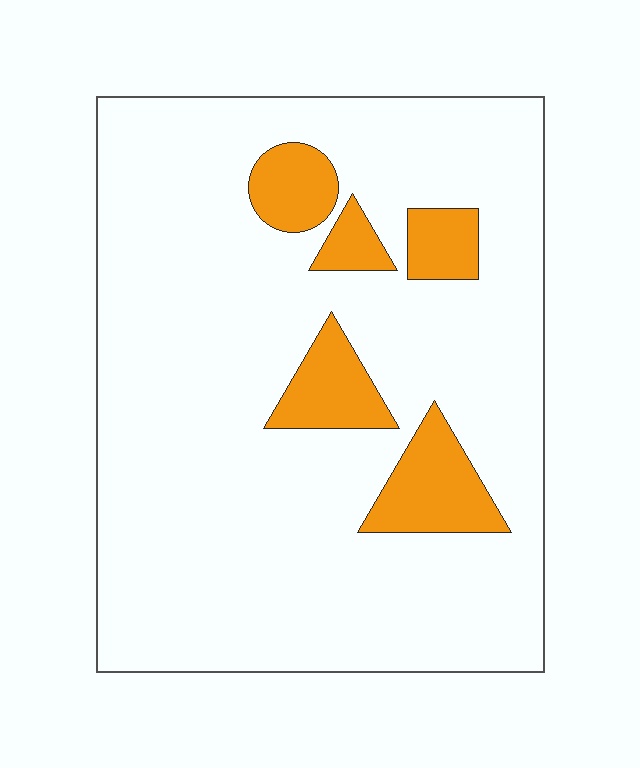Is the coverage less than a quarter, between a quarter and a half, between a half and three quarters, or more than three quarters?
Less than a quarter.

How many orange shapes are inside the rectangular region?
5.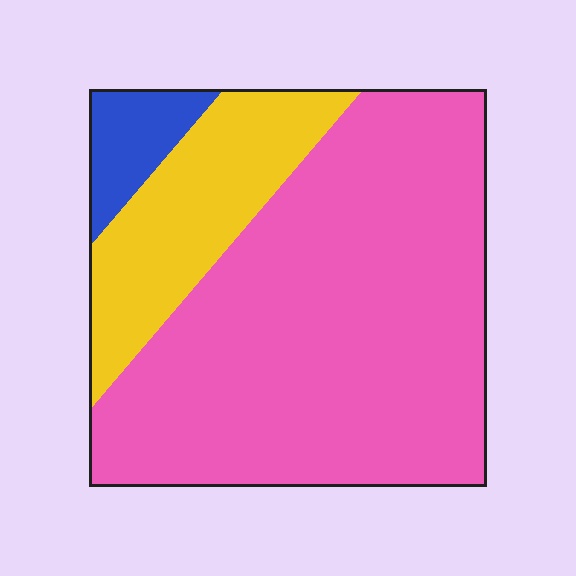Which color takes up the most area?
Pink, at roughly 70%.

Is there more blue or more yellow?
Yellow.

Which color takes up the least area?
Blue, at roughly 5%.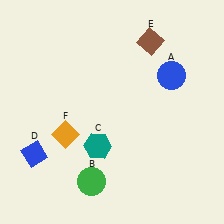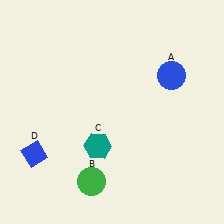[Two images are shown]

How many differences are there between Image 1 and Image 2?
There are 2 differences between the two images.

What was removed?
The brown diamond (E), the orange diamond (F) were removed in Image 2.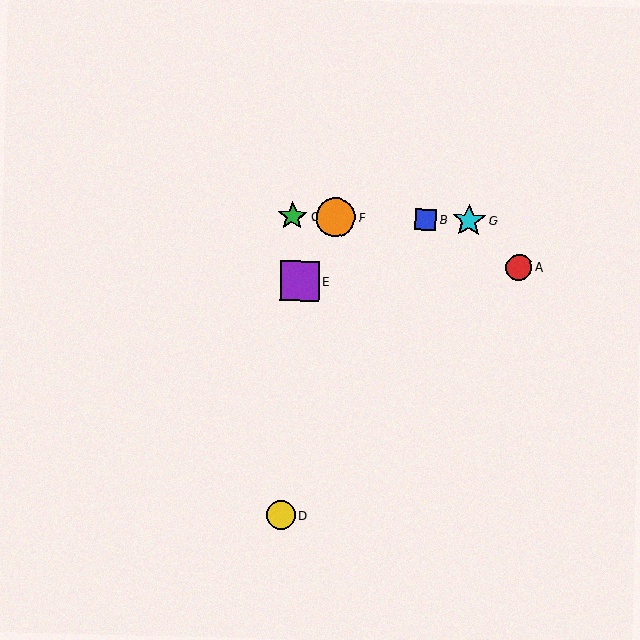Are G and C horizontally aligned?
Yes, both are at y≈221.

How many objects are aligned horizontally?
4 objects (B, C, F, G) are aligned horizontally.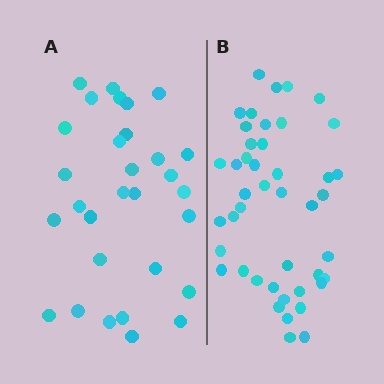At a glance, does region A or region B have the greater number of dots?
Region B (the right region) has more dots.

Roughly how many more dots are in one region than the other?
Region B has approximately 15 more dots than region A.